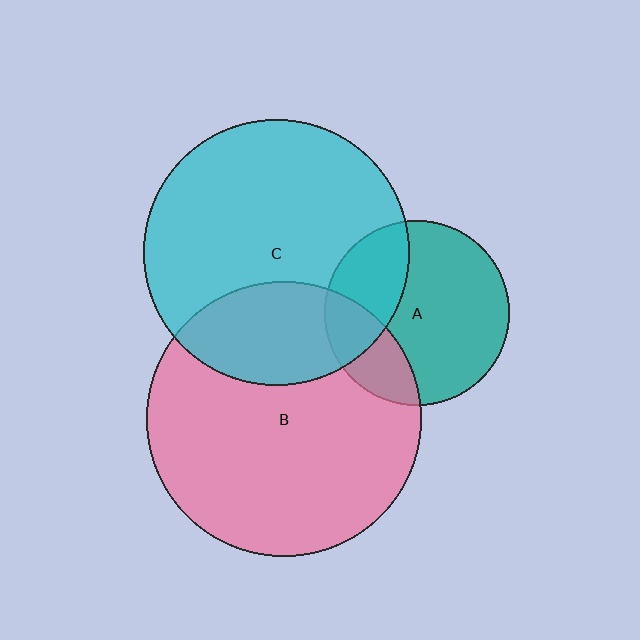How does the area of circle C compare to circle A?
Approximately 2.1 times.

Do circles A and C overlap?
Yes.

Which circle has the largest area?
Circle B (pink).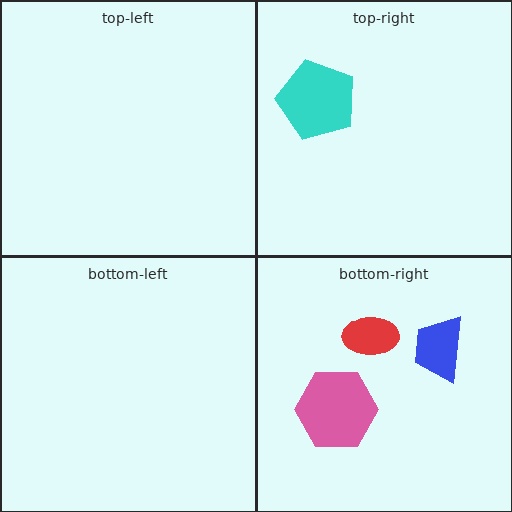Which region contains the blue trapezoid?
The bottom-right region.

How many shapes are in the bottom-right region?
3.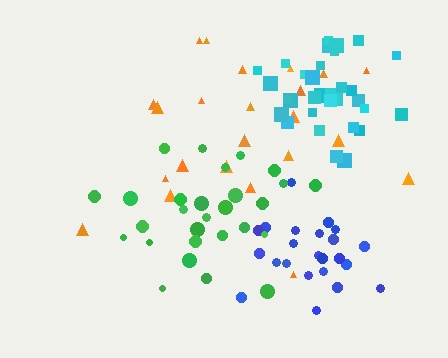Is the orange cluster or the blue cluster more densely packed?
Blue.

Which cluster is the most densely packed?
Cyan.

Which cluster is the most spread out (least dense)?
Orange.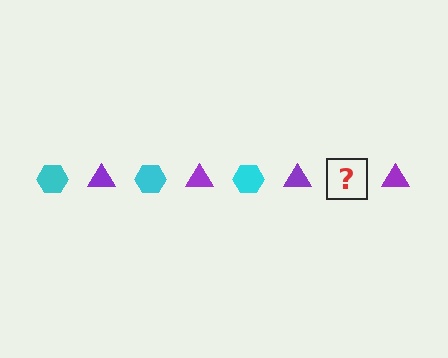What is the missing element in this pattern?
The missing element is a cyan hexagon.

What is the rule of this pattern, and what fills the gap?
The rule is that the pattern alternates between cyan hexagon and purple triangle. The gap should be filled with a cyan hexagon.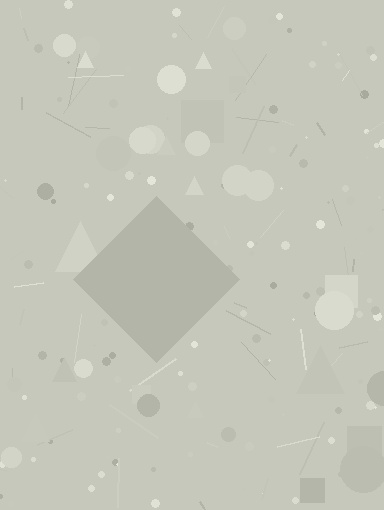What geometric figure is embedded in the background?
A diamond is embedded in the background.